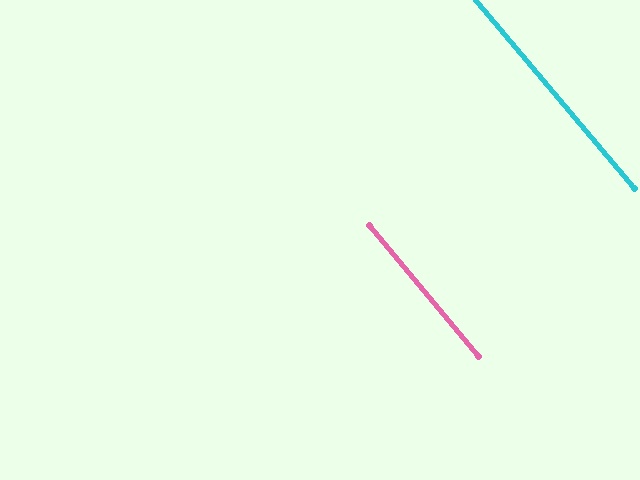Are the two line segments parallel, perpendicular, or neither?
Parallel — their directions differ by only 0.3°.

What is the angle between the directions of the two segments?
Approximately 0 degrees.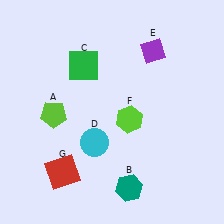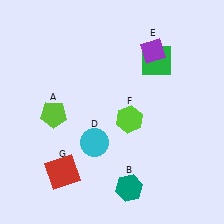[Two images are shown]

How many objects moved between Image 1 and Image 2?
1 object moved between the two images.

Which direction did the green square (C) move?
The green square (C) moved right.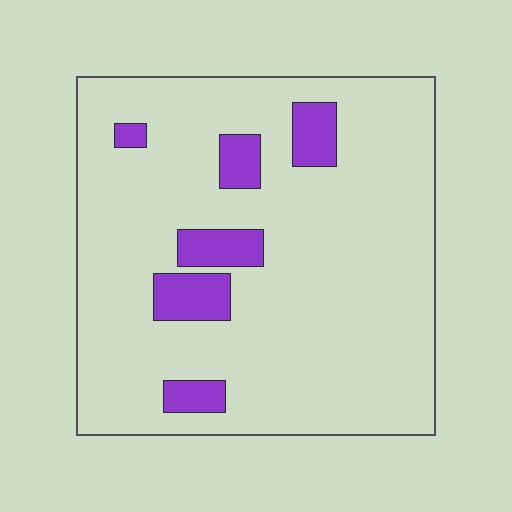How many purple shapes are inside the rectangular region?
6.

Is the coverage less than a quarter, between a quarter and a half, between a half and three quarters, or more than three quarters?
Less than a quarter.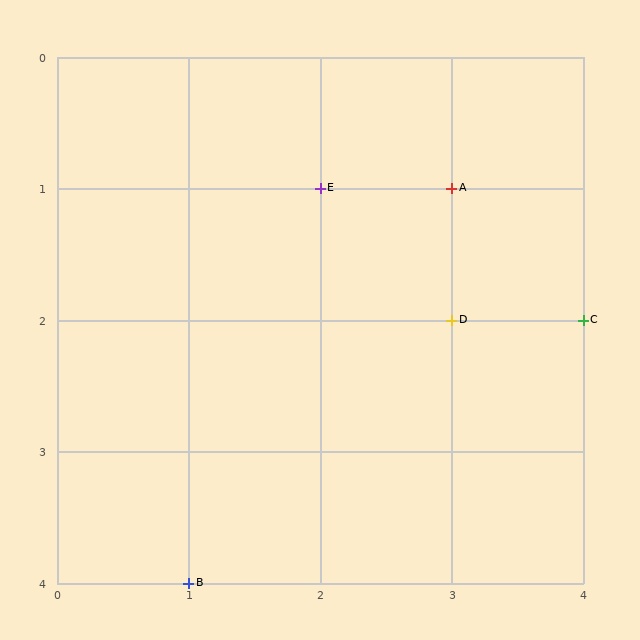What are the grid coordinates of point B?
Point B is at grid coordinates (1, 4).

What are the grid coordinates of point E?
Point E is at grid coordinates (2, 1).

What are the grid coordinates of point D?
Point D is at grid coordinates (3, 2).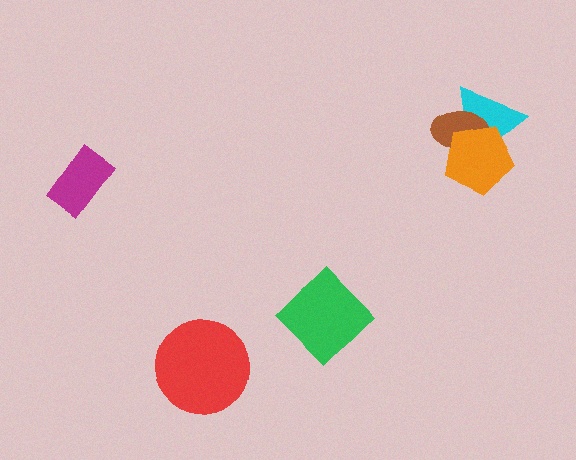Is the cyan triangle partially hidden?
Yes, it is partially covered by another shape.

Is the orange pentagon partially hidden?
No, no other shape covers it.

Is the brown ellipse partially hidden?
Yes, it is partially covered by another shape.